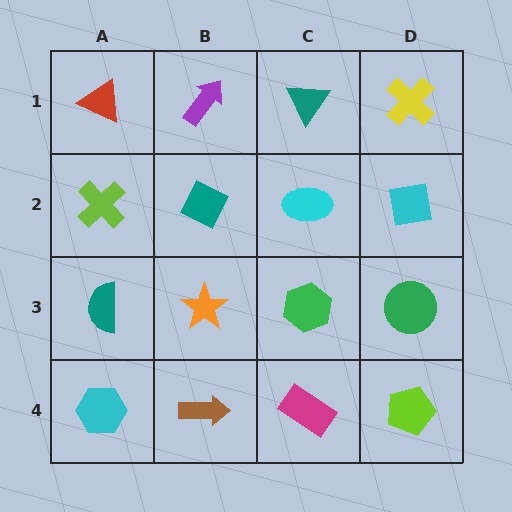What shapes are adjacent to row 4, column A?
A teal semicircle (row 3, column A), a brown arrow (row 4, column B).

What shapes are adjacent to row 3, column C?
A cyan ellipse (row 2, column C), a magenta rectangle (row 4, column C), an orange star (row 3, column B), a green circle (row 3, column D).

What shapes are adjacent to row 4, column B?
An orange star (row 3, column B), a cyan hexagon (row 4, column A), a magenta rectangle (row 4, column C).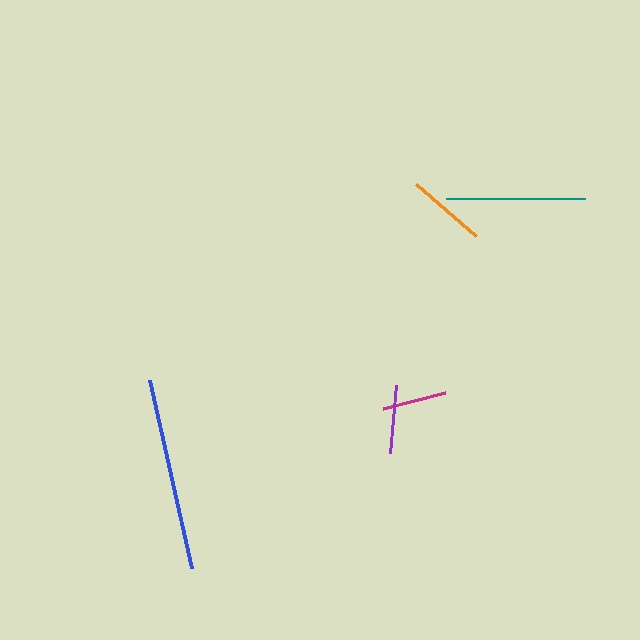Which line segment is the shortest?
The magenta line is the shortest at approximately 64 pixels.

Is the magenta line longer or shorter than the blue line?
The blue line is longer than the magenta line.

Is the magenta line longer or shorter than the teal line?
The teal line is longer than the magenta line.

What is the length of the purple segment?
The purple segment is approximately 68 pixels long.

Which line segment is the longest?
The blue line is the longest at approximately 192 pixels.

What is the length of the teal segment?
The teal segment is approximately 138 pixels long.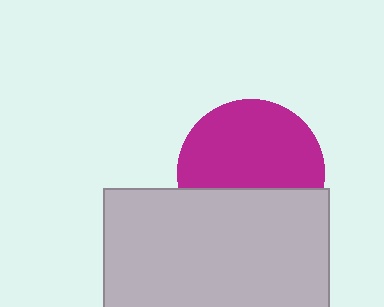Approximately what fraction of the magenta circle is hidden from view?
Roughly 38% of the magenta circle is hidden behind the light gray rectangle.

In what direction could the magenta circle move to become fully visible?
The magenta circle could move up. That would shift it out from behind the light gray rectangle entirely.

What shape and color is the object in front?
The object in front is a light gray rectangle.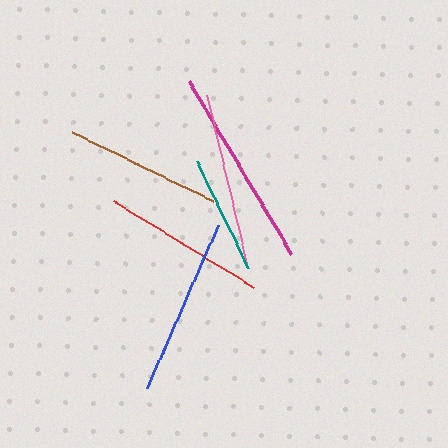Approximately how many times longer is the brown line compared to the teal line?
The brown line is approximately 1.3 times the length of the teal line.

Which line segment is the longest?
The magenta line is the longest at approximately 201 pixels.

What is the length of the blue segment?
The blue segment is approximately 179 pixels long.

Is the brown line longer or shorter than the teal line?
The brown line is longer than the teal line.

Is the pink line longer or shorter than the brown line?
The pink line is longer than the brown line.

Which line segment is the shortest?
The teal line is the shortest at approximately 118 pixels.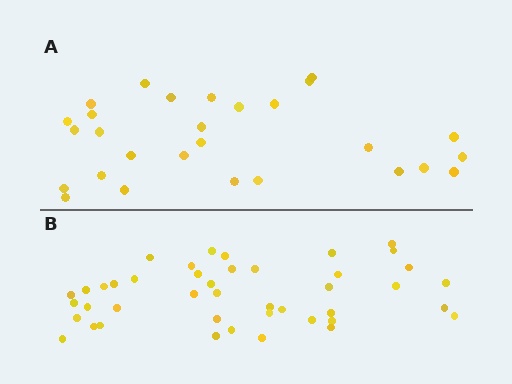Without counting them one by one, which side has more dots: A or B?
Region B (the bottom region) has more dots.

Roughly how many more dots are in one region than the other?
Region B has approximately 15 more dots than region A.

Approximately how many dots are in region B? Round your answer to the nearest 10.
About 40 dots. (The exact count is 43, which rounds to 40.)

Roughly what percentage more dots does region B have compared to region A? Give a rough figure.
About 55% more.